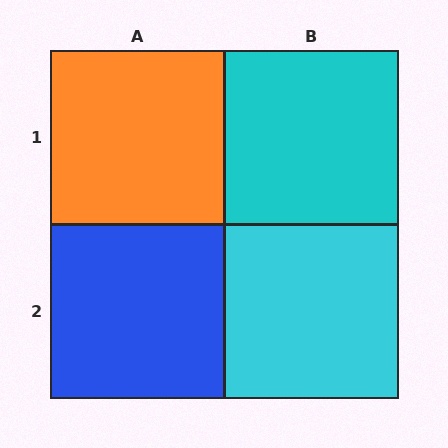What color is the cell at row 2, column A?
Blue.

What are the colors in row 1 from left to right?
Orange, cyan.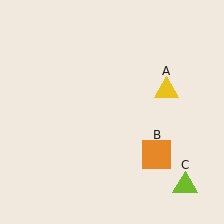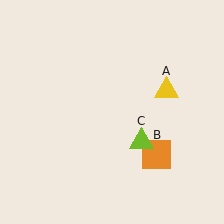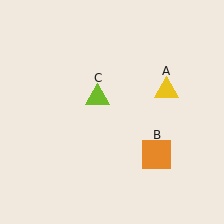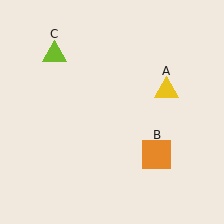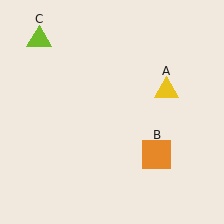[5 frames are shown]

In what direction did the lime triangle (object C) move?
The lime triangle (object C) moved up and to the left.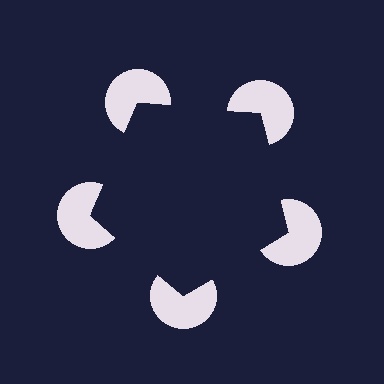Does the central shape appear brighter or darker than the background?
It typically appears slightly darker than the background, even though no actual brightness change is drawn.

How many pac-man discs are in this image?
There are 5 — one at each vertex of the illusory pentagon.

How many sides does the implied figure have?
5 sides.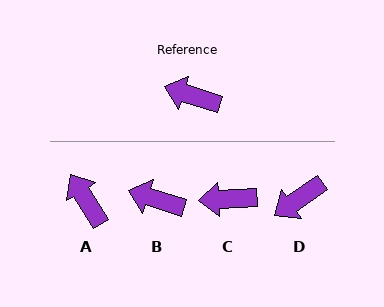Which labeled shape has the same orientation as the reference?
B.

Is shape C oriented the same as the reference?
No, it is off by about 21 degrees.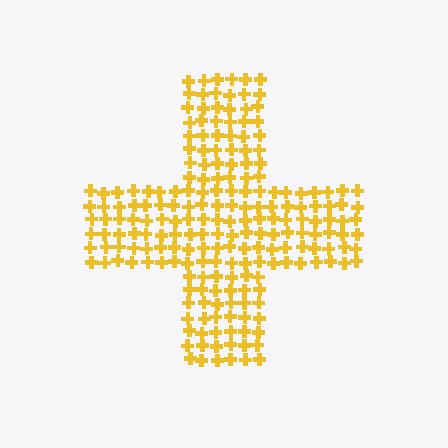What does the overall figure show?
The overall figure shows a cross.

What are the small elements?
The small elements are crosses.